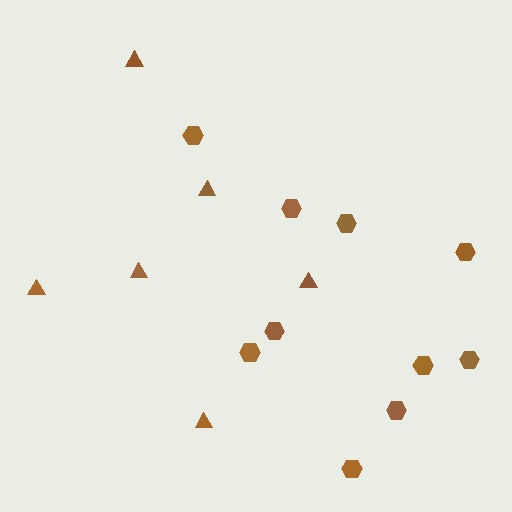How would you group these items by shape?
There are 2 groups: one group of triangles (6) and one group of hexagons (10).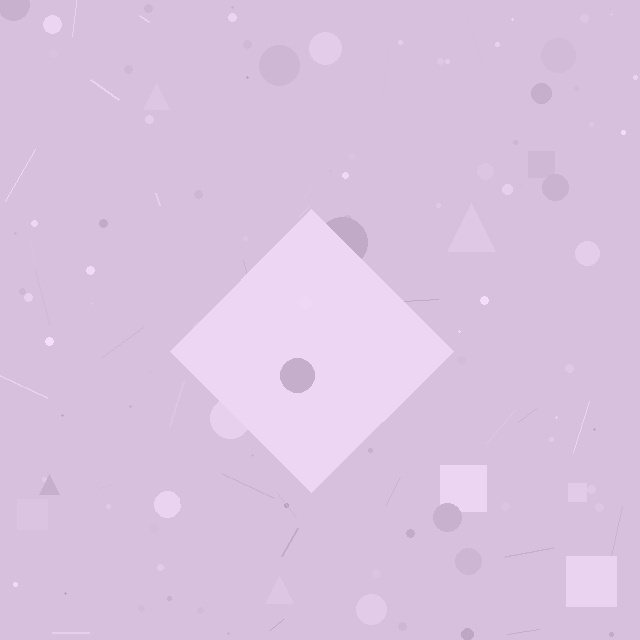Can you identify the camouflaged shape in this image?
The camouflaged shape is a diamond.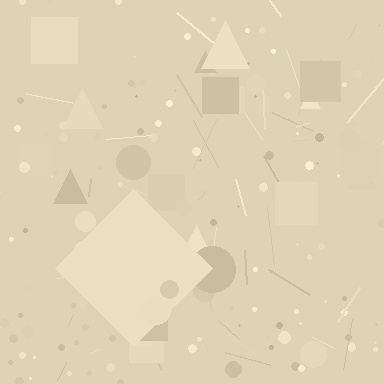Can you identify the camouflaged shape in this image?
The camouflaged shape is a diamond.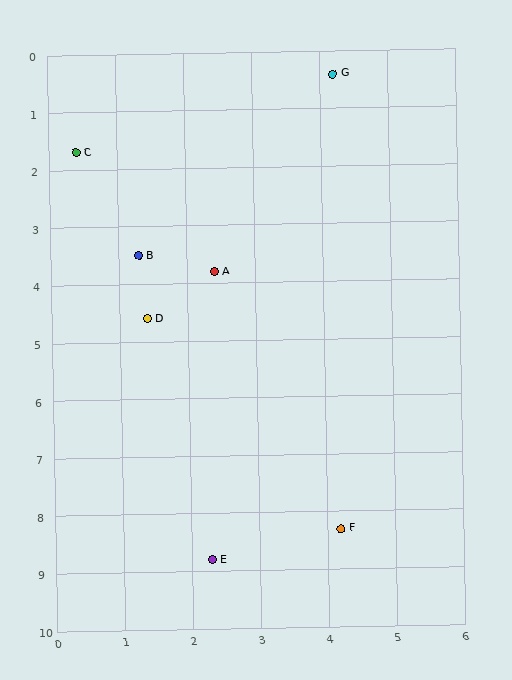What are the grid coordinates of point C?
Point C is at approximately (0.4, 1.7).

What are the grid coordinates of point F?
Point F is at approximately (4.2, 8.3).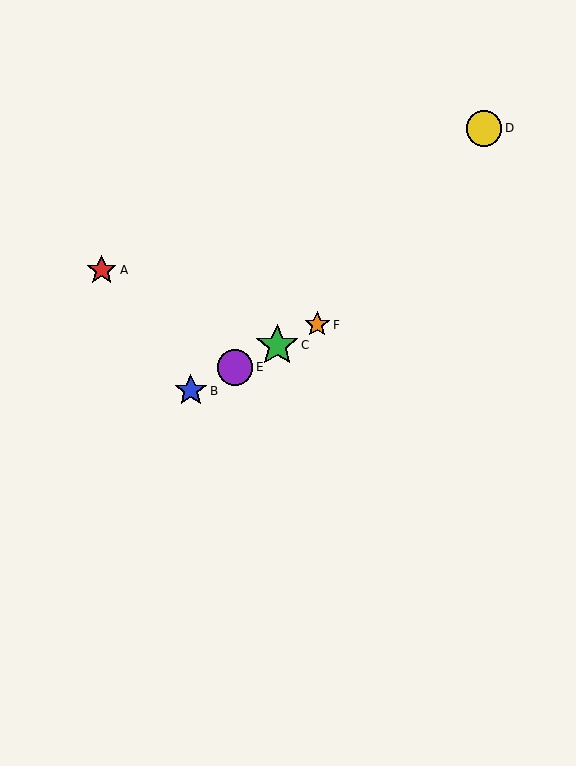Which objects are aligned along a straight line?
Objects B, C, E, F are aligned along a straight line.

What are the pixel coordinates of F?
Object F is at (317, 325).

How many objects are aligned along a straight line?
4 objects (B, C, E, F) are aligned along a straight line.